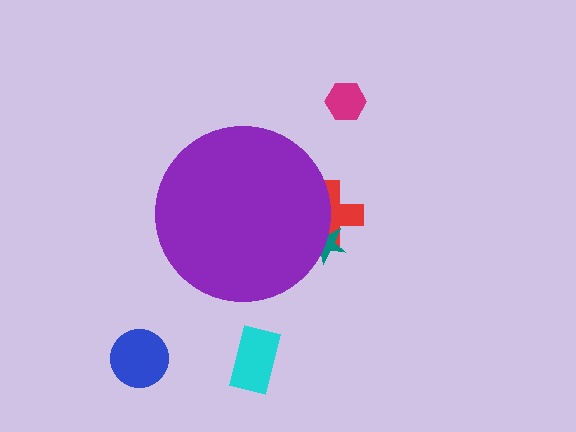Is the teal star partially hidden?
Yes, the teal star is partially hidden behind the purple circle.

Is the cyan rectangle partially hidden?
No, the cyan rectangle is fully visible.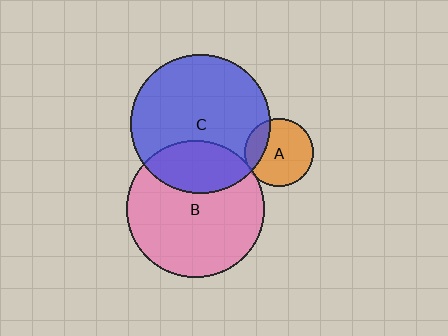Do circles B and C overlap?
Yes.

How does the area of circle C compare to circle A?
Approximately 4.2 times.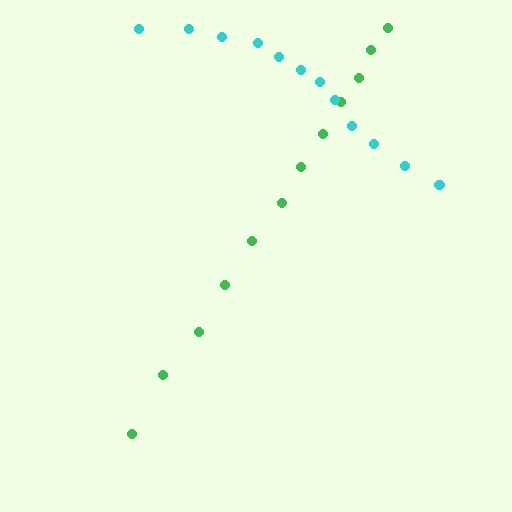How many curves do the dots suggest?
There are 2 distinct paths.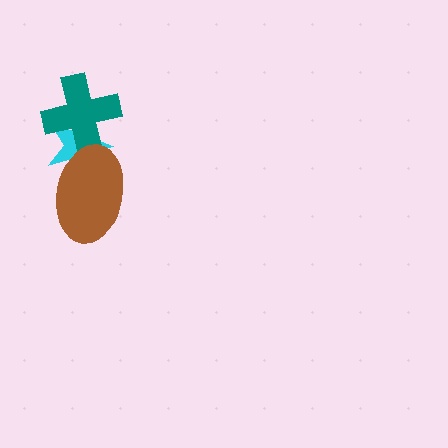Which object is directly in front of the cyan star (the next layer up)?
The teal cross is directly in front of the cyan star.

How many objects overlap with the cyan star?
2 objects overlap with the cyan star.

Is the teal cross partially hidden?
Yes, it is partially covered by another shape.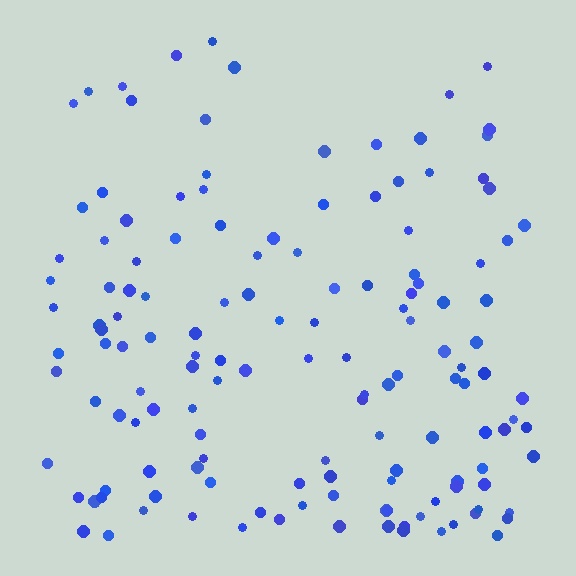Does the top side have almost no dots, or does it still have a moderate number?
Still a moderate number, just noticeably fewer than the bottom.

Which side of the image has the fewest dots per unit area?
The top.